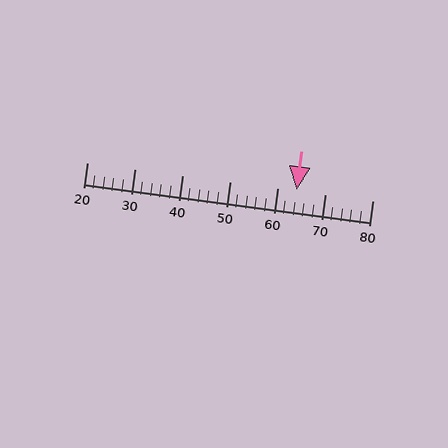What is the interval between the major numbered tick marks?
The major tick marks are spaced 10 units apart.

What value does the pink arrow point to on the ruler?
The pink arrow points to approximately 64.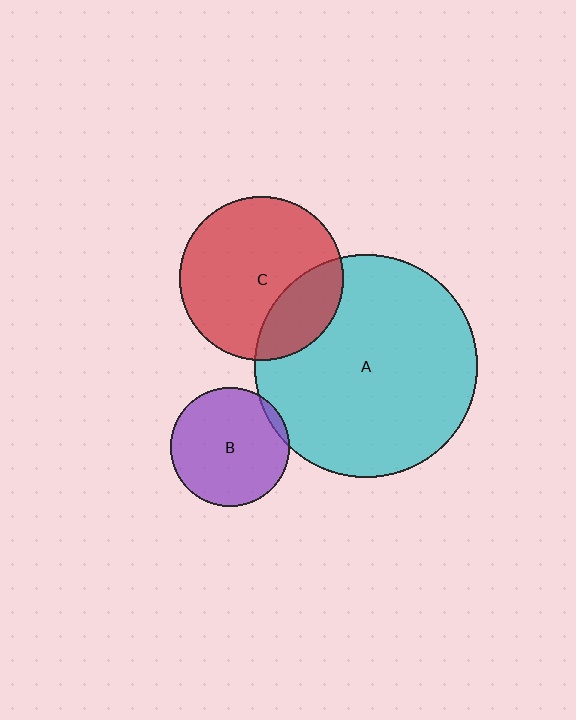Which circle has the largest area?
Circle A (cyan).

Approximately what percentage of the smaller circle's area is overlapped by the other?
Approximately 5%.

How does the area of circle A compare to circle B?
Approximately 3.5 times.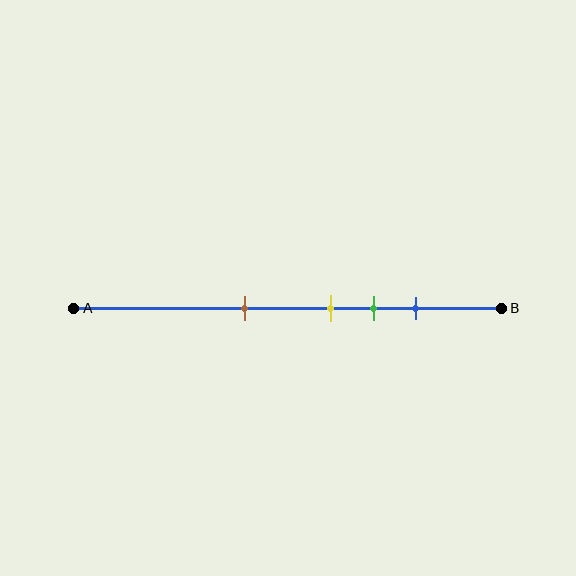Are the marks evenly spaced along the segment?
No, the marks are not evenly spaced.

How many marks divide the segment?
There are 4 marks dividing the segment.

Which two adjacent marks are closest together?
The yellow and green marks are the closest adjacent pair.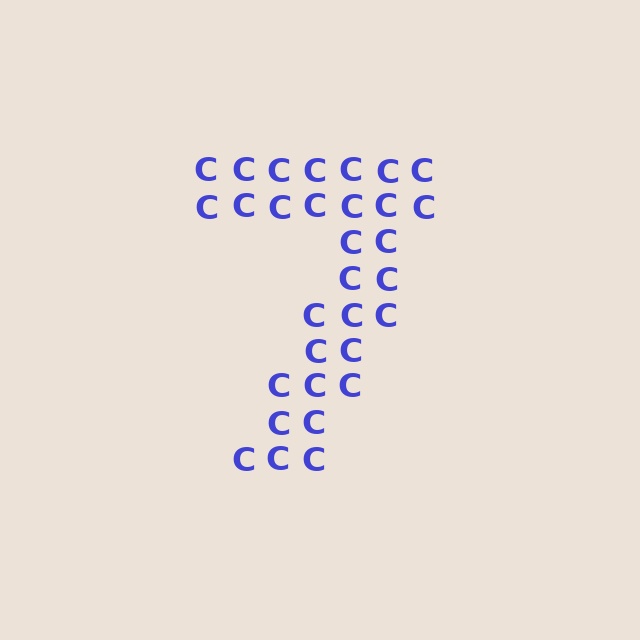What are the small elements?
The small elements are letter C's.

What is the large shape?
The large shape is the digit 7.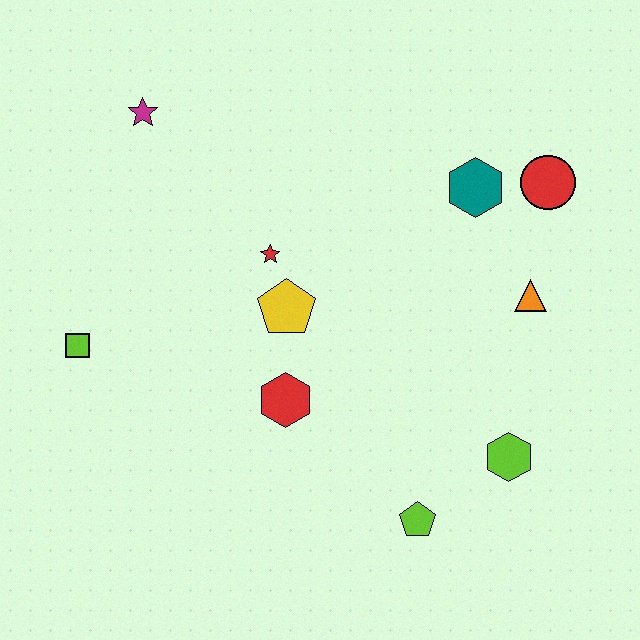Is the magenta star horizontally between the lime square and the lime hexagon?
Yes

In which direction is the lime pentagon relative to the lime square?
The lime pentagon is to the right of the lime square.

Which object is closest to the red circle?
The teal hexagon is closest to the red circle.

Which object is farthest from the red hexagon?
The red circle is farthest from the red hexagon.